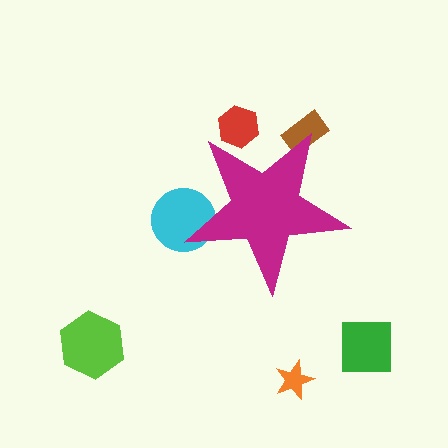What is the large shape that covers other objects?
A magenta star.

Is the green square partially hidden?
No, the green square is fully visible.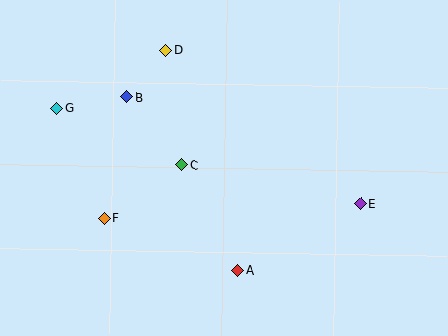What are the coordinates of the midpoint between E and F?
The midpoint between E and F is at (233, 211).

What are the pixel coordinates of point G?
Point G is at (57, 109).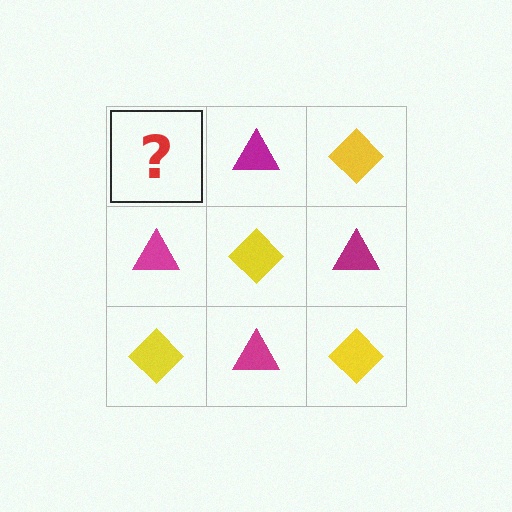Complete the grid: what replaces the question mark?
The question mark should be replaced with a yellow diamond.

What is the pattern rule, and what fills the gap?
The rule is that it alternates yellow diamond and magenta triangle in a checkerboard pattern. The gap should be filled with a yellow diamond.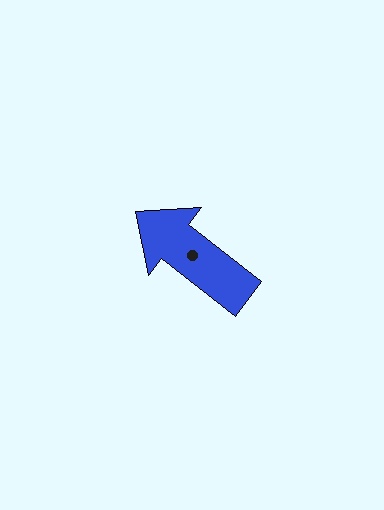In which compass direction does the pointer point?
Northwest.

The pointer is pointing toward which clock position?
Roughly 10 o'clock.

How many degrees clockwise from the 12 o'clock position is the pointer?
Approximately 308 degrees.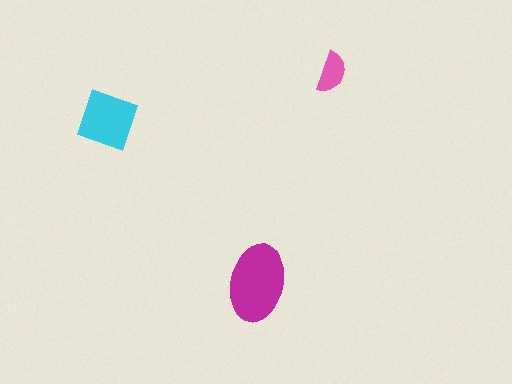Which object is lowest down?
The magenta ellipse is bottommost.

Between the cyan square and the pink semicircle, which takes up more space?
The cyan square.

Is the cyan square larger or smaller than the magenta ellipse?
Smaller.